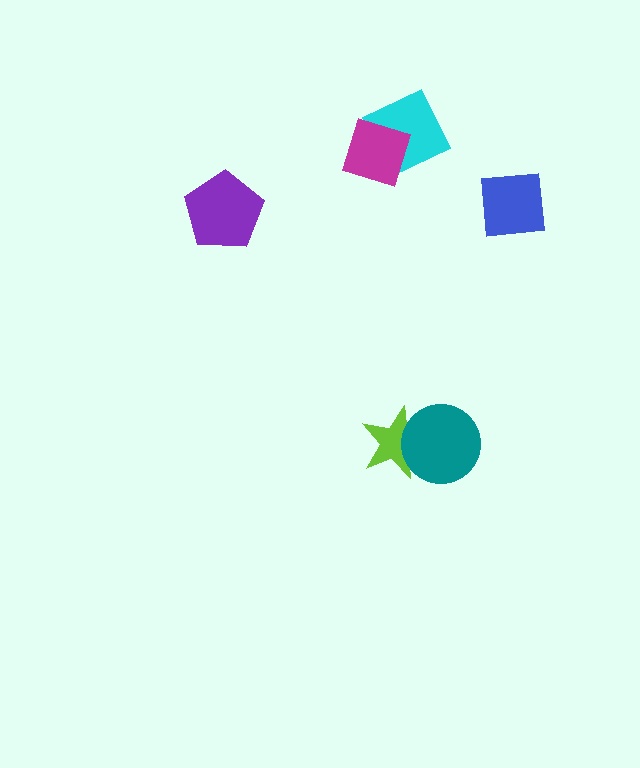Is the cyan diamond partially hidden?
Yes, it is partially covered by another shape.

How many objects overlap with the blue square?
0 objects overlap with the blue square.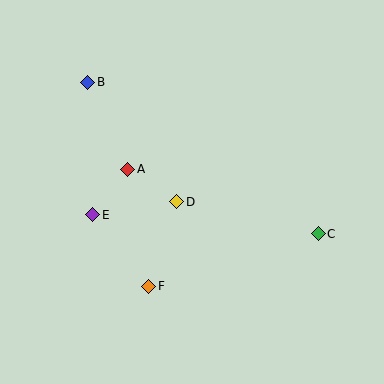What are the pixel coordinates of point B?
Point B is at (88, 82).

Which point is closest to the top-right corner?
Point C is closest to the top-right corner.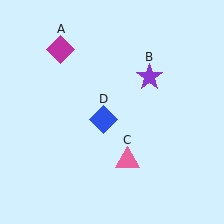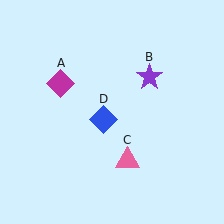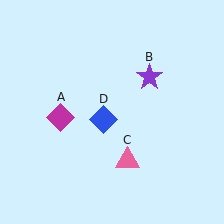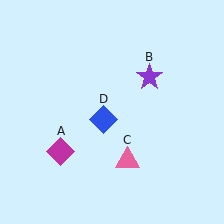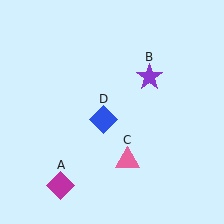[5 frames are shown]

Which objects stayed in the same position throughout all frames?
Purple star (object B) and pink triangle (object C) and blue diamond (object D) remained stationary.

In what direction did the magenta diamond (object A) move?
The magenta diamond (object A) moved down.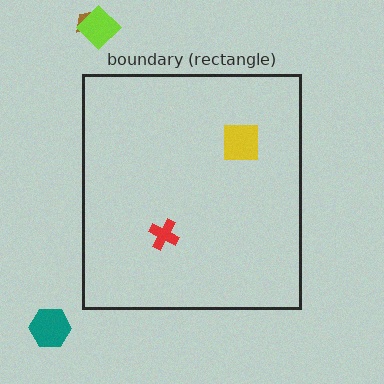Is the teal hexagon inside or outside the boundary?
Outside.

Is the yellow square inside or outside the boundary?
Inside.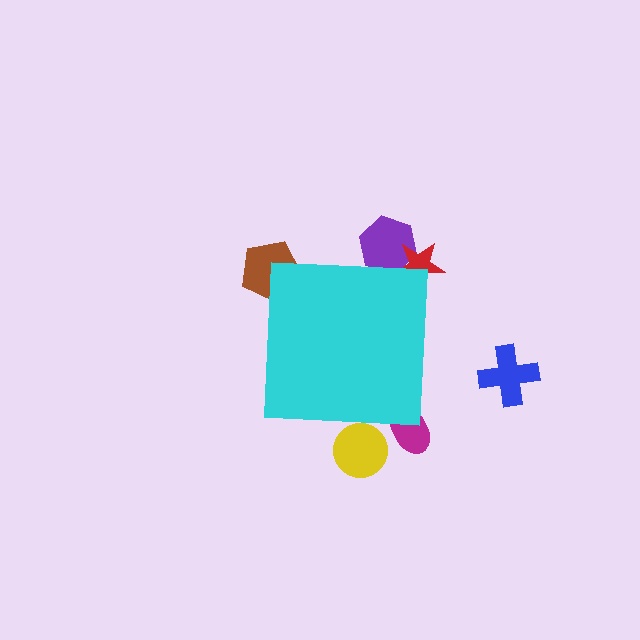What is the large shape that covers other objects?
A cyan square.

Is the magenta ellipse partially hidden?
Yes, the magenta ellipse is partially hidden behind the cyan square.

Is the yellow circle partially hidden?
Yes, the yellow circle is partially hidden behind the cyan square.